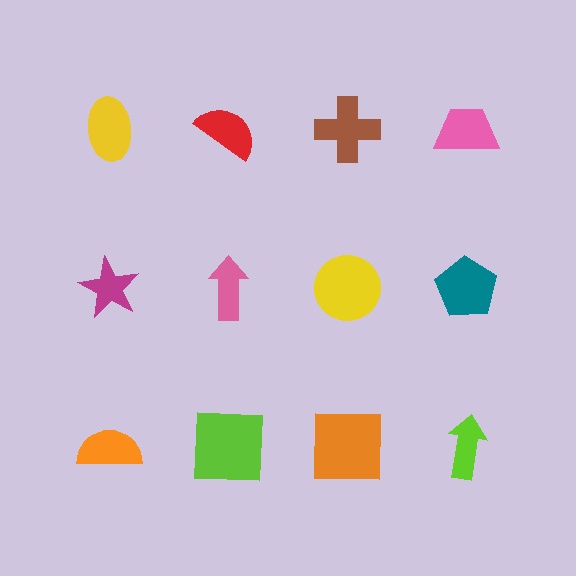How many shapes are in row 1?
4 shapes.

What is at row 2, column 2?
A pink arrow.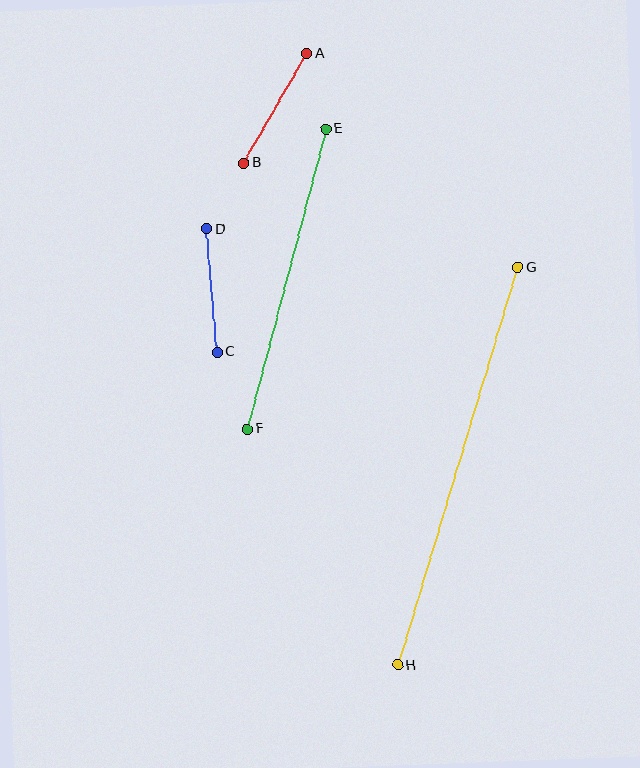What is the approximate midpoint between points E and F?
The midpoint is at approximately (287, 279) pixels.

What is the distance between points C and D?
The distance is approximately 124 pixels.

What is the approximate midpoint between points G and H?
The midpoint is at approximately (458, 466) pixels.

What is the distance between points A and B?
The distance is approximately 127 pixels.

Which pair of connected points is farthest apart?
Points G and H are farthest apart.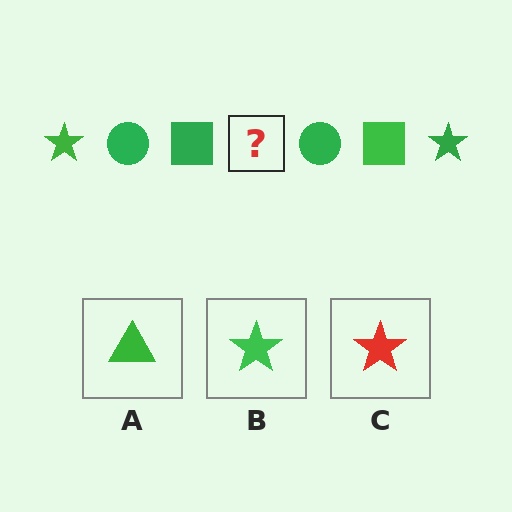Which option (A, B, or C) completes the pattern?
B.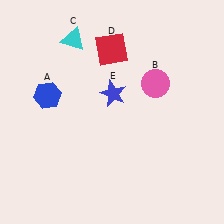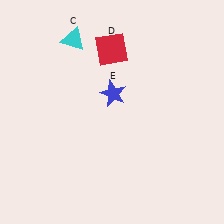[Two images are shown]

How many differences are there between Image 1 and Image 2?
There are 2 differences between the two images.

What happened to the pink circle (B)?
The pink circle (B) was removed in Image 2. It was in the top-right area of Image 1.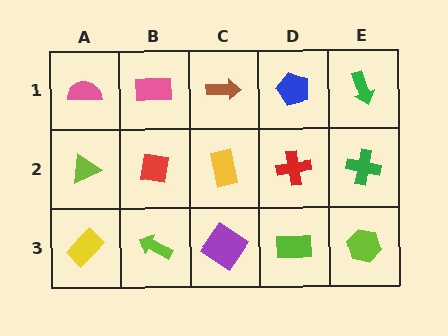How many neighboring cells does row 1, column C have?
3.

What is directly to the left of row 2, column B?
A lime triangle.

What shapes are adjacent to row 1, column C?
A yellow rectangle (row 2, column C), a pink rectangle (row 1, column B), a blue pentagon (row 1, column D).